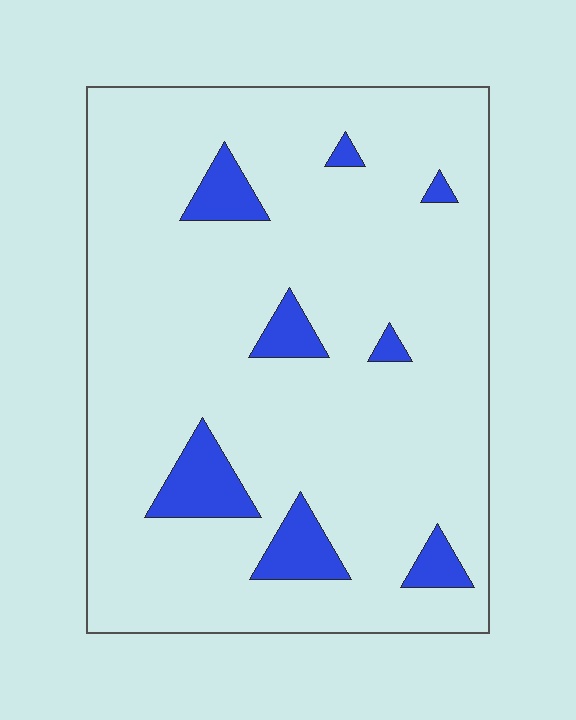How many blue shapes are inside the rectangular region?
8.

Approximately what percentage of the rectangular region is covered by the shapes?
Approximately 10%.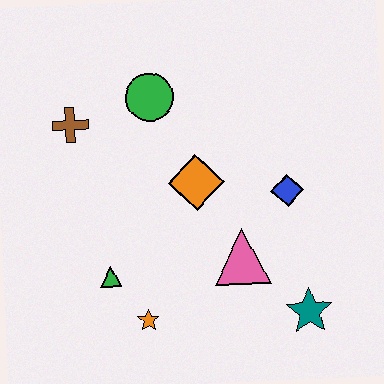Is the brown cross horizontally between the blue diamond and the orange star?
No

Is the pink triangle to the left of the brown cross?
No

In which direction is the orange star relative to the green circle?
The orange star is below the green circle.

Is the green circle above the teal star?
Yes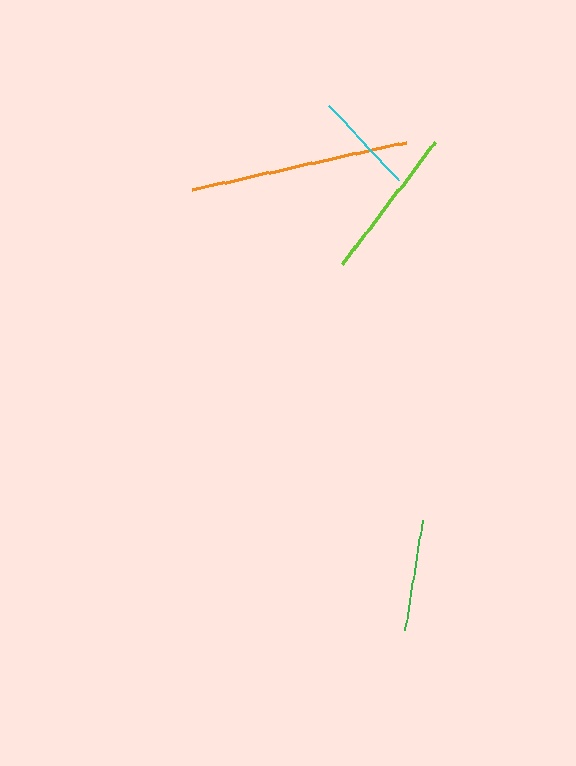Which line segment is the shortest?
The cyan line is the shortest at approximately 103 pixels.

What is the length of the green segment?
The green segment is approximately 111 pixels long.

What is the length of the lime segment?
The lime segment is approximately 153 pixels long.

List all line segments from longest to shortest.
From longest to shortest: orange, lime, green, cyan.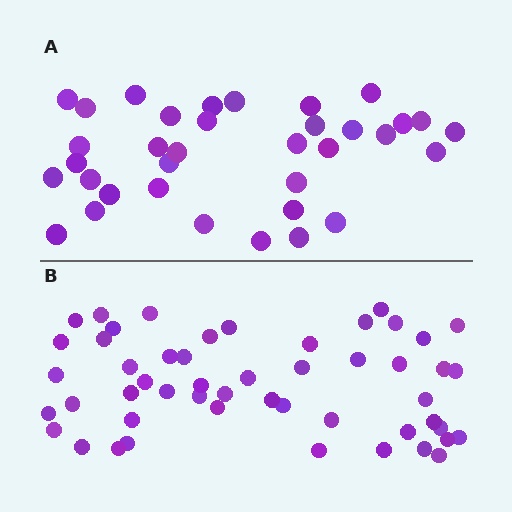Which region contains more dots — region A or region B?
Region B (the bottom region) has more dots.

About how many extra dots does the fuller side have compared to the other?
Region B has approximately 15 more dots than region A.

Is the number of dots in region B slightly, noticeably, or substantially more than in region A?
Region B has substantially more. The ratio is roughly 1.5 to 1.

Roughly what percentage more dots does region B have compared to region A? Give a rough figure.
About 45% more.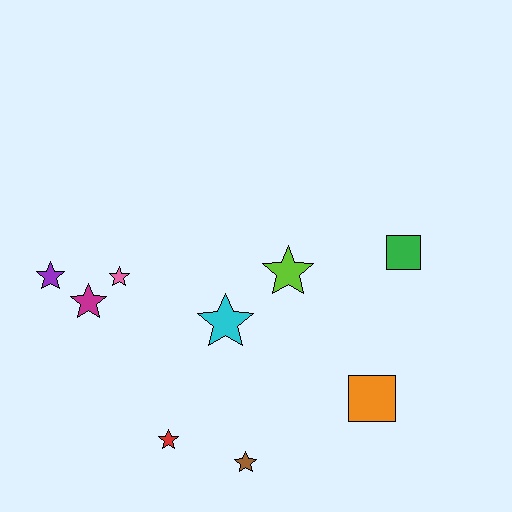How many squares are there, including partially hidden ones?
There are 2 squares.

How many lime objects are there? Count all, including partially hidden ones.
There is 1 lime object.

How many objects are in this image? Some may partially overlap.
There are 9 objects.